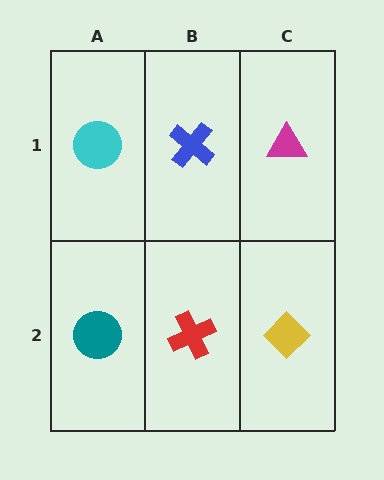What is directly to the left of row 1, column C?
A blue cross.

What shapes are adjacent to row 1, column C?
A yellow diamond (row 2, column C), a blue cross (row 1, column B).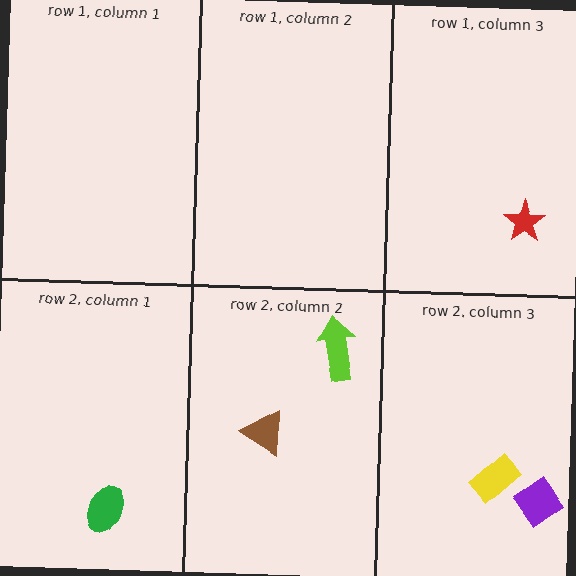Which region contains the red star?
The row 1, column 3 region.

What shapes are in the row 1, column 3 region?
The red star.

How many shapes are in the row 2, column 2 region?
2.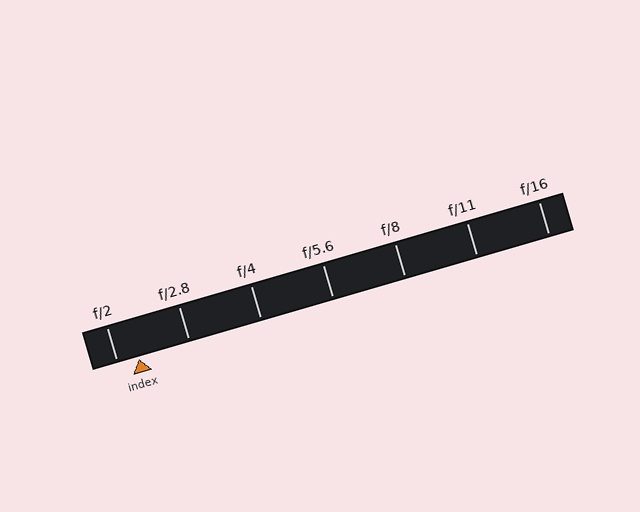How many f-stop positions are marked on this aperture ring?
There are 7 f-stop positions marked.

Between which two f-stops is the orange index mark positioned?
The index mark is between f/2 and f/2.8.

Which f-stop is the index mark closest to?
The index mark is closest to f/2.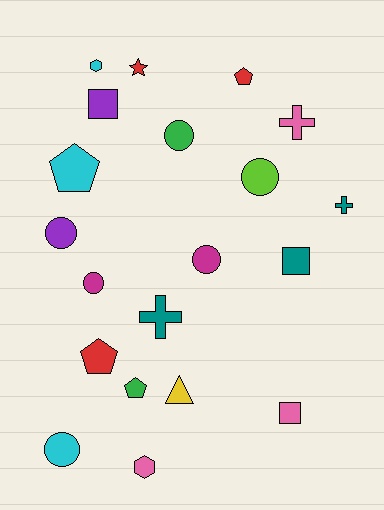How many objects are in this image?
There are 20 objects.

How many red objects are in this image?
There are 3 red objects.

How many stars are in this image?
There is 1 star.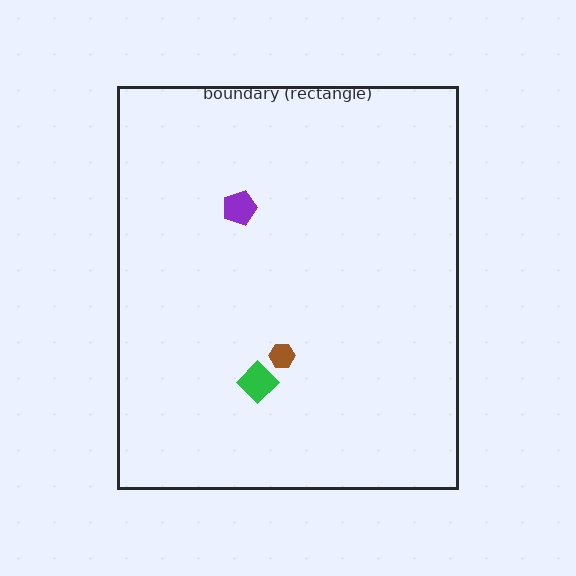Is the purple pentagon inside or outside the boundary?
Inside.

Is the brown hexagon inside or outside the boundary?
Inside.